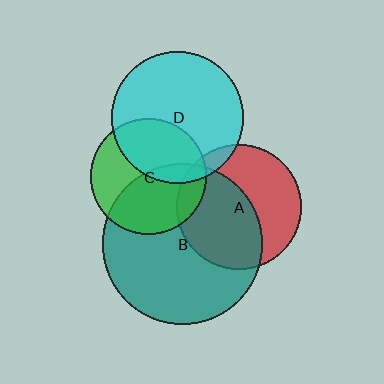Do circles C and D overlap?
Yes.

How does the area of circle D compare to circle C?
Approximately 1.3 times.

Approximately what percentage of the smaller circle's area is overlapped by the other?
Approximately 40%.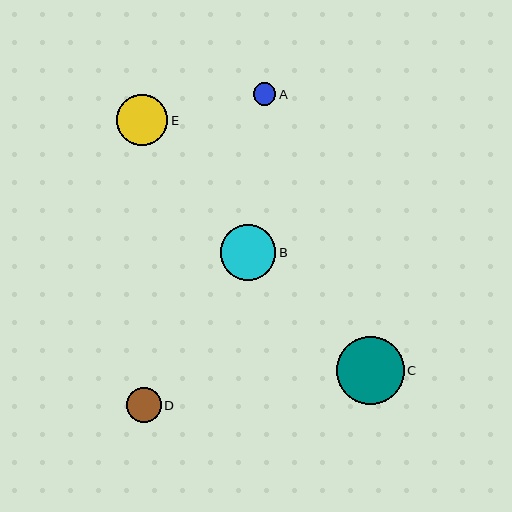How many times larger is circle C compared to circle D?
Circle C is approximately 2.0 times the size of circle D.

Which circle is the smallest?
Circle A is the smallest with a size of approximately 22 pixels.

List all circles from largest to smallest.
From largest to smallest: C, B, E, D, A.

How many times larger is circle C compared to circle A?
Circle C is approximately 3.1 times the size of circle A.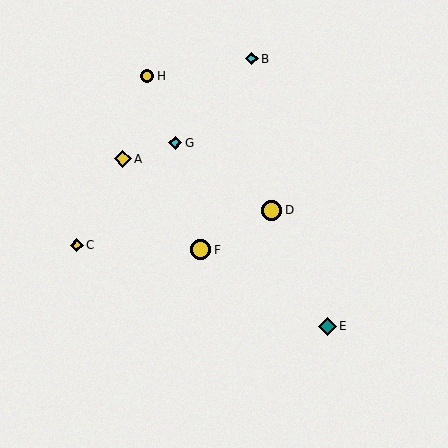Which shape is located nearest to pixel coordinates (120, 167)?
The yellow diamond (labeled A) at (123, 159) is nearest to that location.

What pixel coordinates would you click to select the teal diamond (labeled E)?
Click at (327, 326) to select the teal diamond E.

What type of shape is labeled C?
Shape C is a yellow diamond.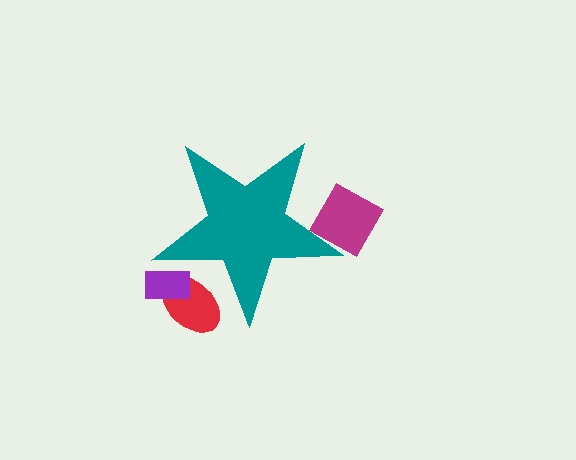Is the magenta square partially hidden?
Yes, the magenta square is partially hidden behind the teal star.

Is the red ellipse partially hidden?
Yes, the red ellipse is partially hidden behind the teal star.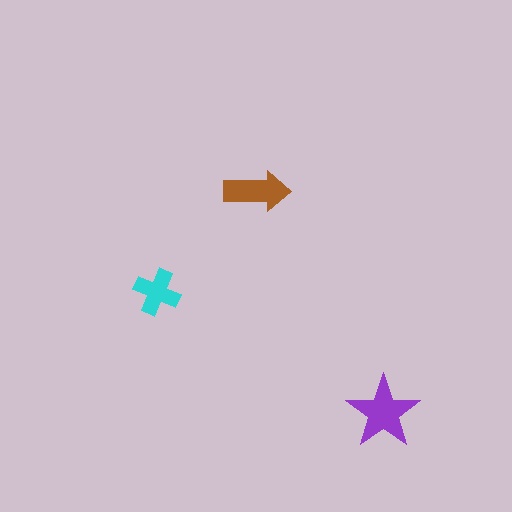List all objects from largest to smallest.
The purple star, the brown arrow, the cyan cross.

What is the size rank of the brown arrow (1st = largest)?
2nd.